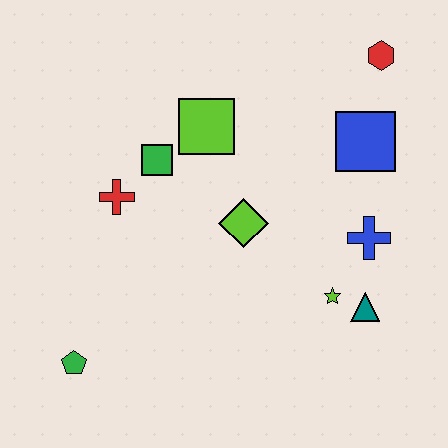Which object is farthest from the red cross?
The red hexagon is farthest from the red cross.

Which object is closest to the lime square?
The green square is closest to the lime square.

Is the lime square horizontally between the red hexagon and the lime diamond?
No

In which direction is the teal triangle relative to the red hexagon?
The teal triangle is below the red hexagon.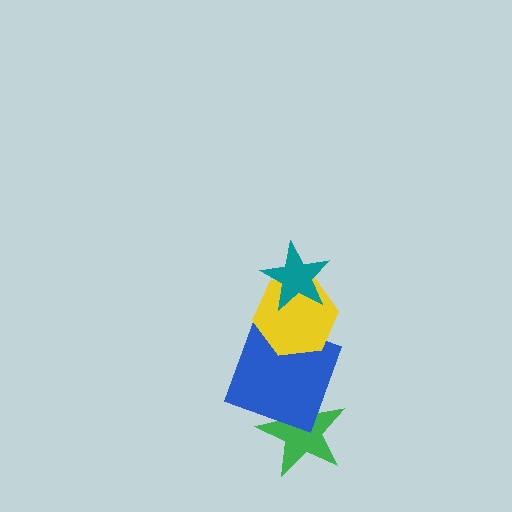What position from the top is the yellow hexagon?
The yellow hexagon is 2nd from the top.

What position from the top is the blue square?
The blue square is 3rd from the top.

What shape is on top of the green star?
The blue square is on top of the green star.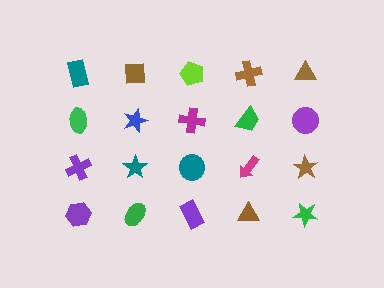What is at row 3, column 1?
A purple cross.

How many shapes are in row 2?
5 shapes.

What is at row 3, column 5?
A brown star.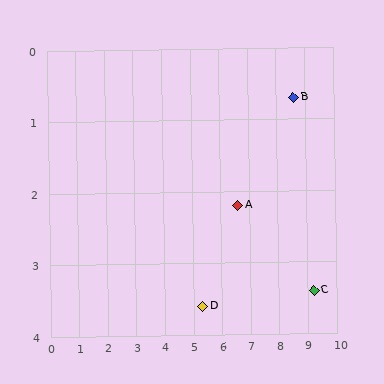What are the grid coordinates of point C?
Point C is at approximately (9.2, 3.4).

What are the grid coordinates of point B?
Point B is at approximately (8.6, 0.7).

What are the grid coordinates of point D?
Point D is at approximately (5.3, 3.6).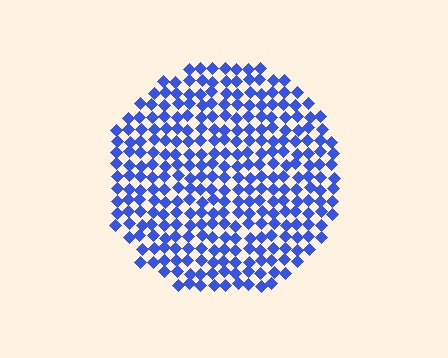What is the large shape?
The large shape is a circle.